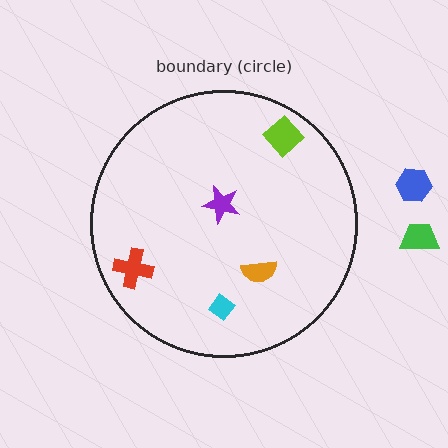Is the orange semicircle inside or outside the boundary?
Inside.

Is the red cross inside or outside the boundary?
Inside.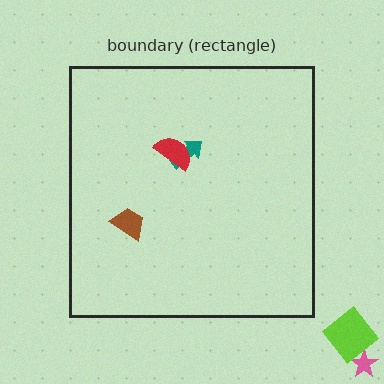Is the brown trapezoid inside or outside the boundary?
Inside.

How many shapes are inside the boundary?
3 inside, 2 outside.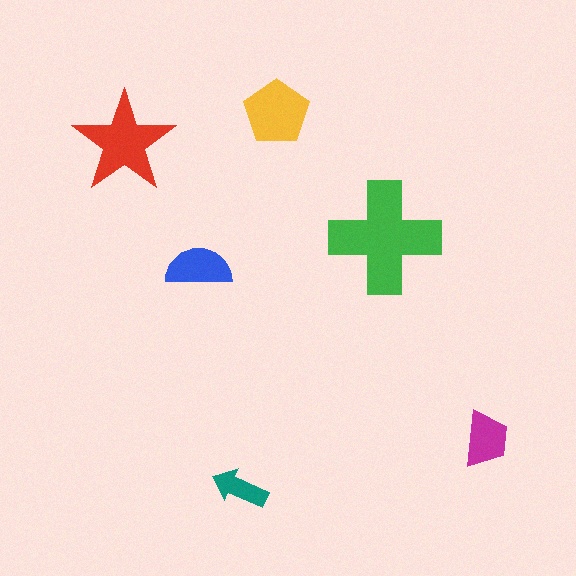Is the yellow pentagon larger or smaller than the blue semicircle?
Larger.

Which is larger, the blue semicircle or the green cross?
The green cross.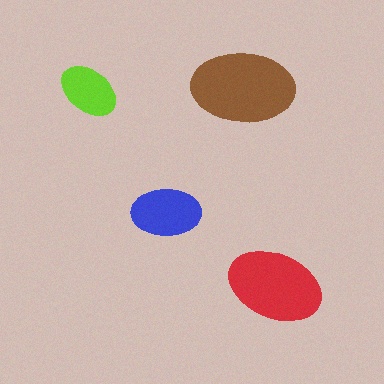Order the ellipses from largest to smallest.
the brown one, the red one, the blue one, the lime one.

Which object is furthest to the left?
The lime ellipse is leftmost.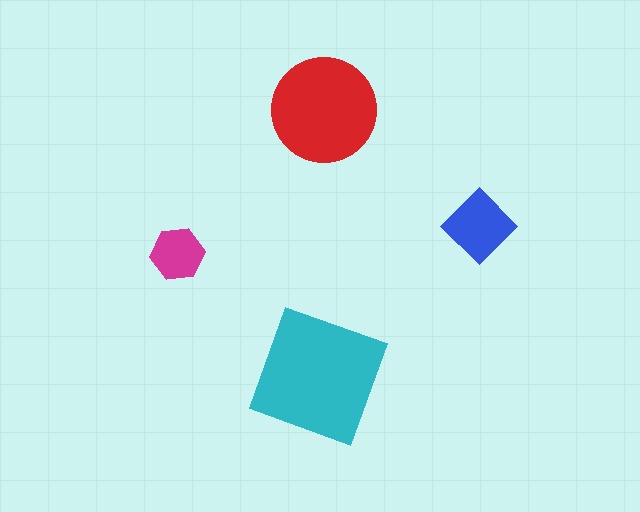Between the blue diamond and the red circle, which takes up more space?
The red circle.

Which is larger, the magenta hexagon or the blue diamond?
The blue diamond.